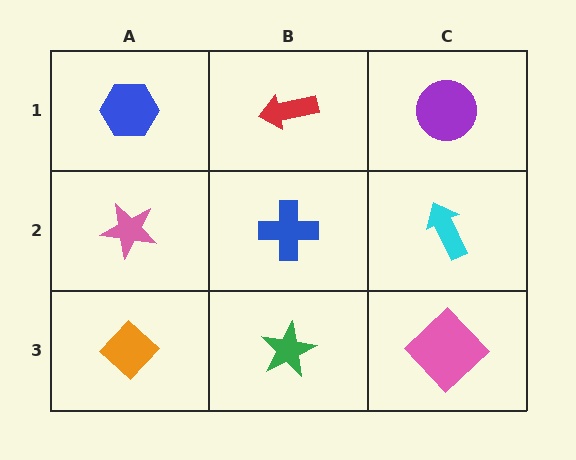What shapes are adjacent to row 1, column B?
A blue cross (row 2, column B), a blue hexagon (row 1, column A), a purple circle (row 1, column C).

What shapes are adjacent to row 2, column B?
A red arrow (row 1, column B), a green star (row 3, column B), a pink star (row 2, column A), a cyan arrow (row 2, column C).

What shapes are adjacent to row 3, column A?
A pink star (row 2, column A), a green star (row 3, column B).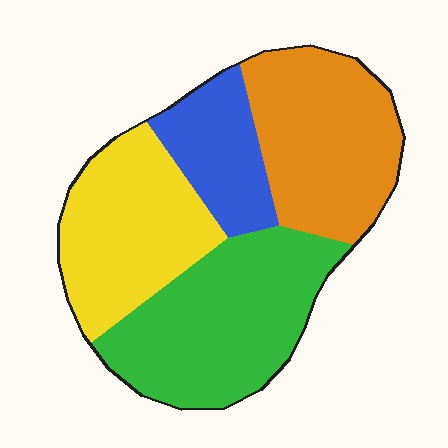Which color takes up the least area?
Blue, at roughly 15%.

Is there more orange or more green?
Green.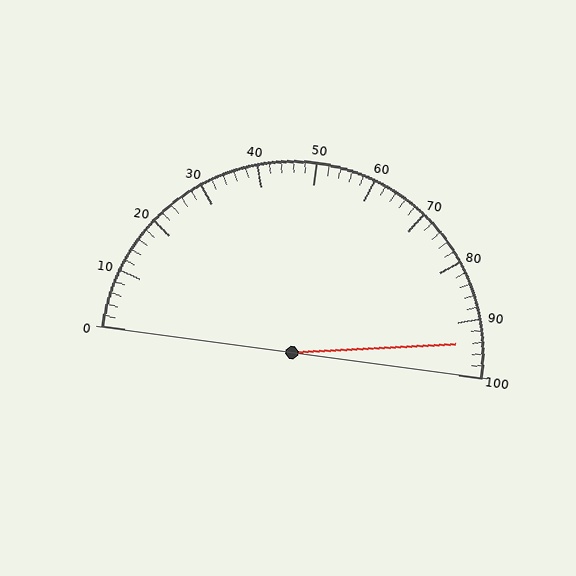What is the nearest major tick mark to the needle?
The nearest major tick mark is 90.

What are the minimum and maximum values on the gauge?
The gauge ranges from 0 to 100.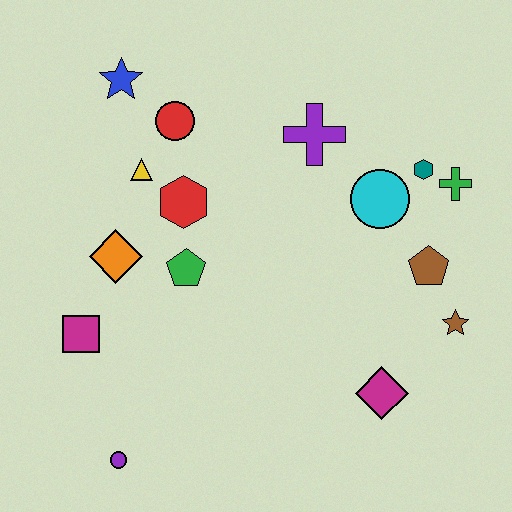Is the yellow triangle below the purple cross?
Yes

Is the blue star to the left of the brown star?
Yes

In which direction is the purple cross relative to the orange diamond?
The purple cross is to the right of the orange diamond.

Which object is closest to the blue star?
The red circle is closest to the blue star.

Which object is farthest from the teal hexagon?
The purple circle is farthest from the teal hexagon.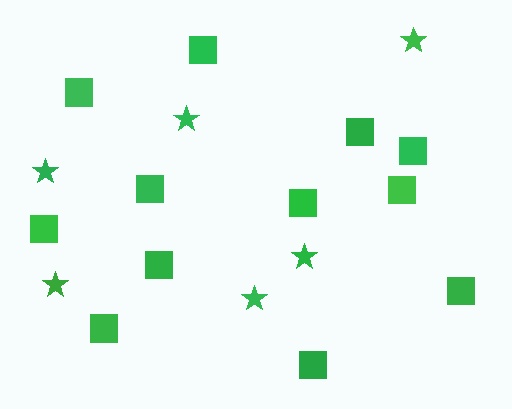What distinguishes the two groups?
There are 2 groups: one group of squares (12) and one group of stars (6).